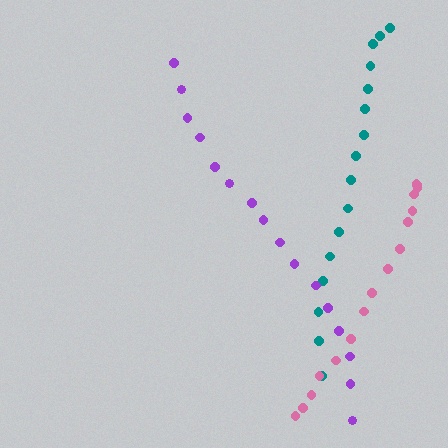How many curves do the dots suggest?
There are 3 distinct paths.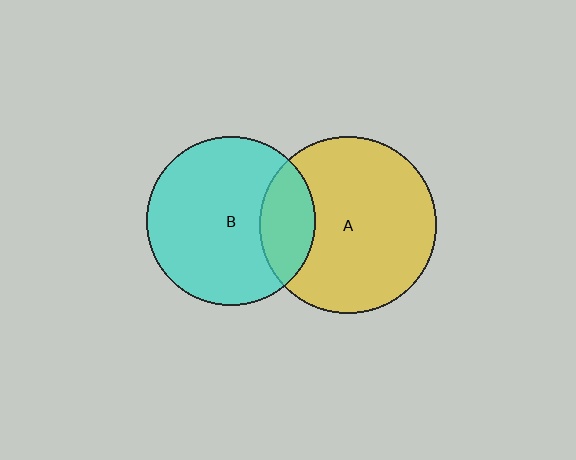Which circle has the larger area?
Circle A (yellow).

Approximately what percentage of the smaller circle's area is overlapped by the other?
Approximately 20%.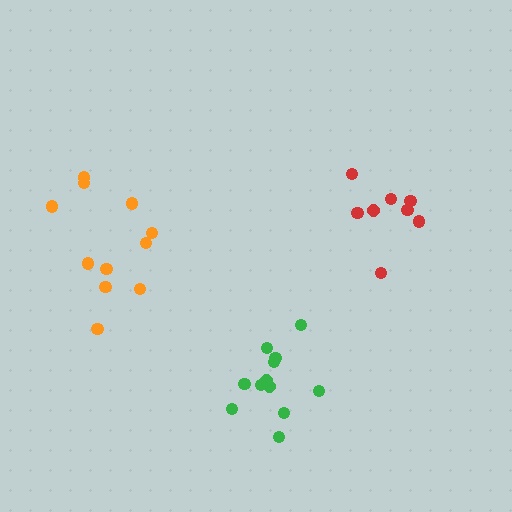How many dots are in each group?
Group 1: 8 dots, Group 2: 11 dots, Group 3: 12 dots (31 total).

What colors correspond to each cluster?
The clusters are colored: red, orange, green.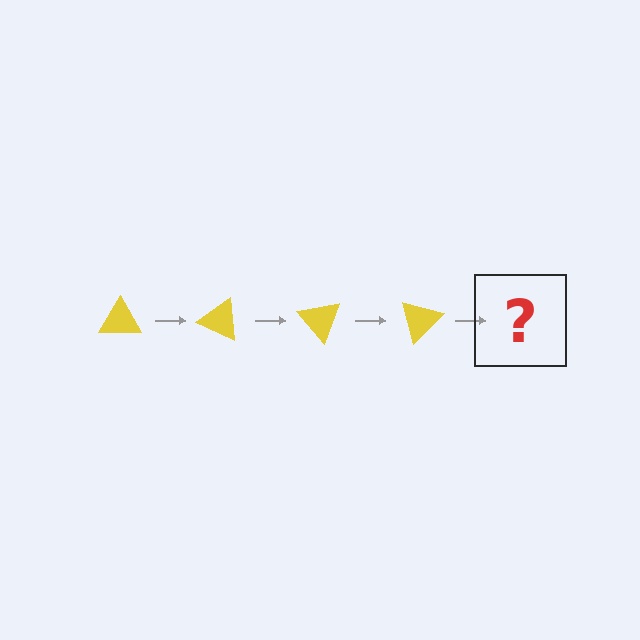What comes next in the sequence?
The next element should be a yellow triangle rotated 100 degrees.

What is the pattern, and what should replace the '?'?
The pattern is that the triangle rotates 25 degrees each step. The '?' should be a yellow triangle rotated 100 degrees.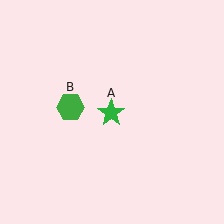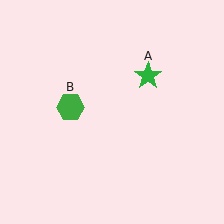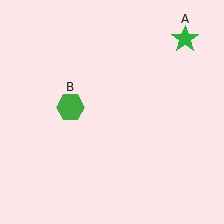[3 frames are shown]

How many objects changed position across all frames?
1 object changed position: green star (object A).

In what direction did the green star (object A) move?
The green star (object A) moved up and to the right.